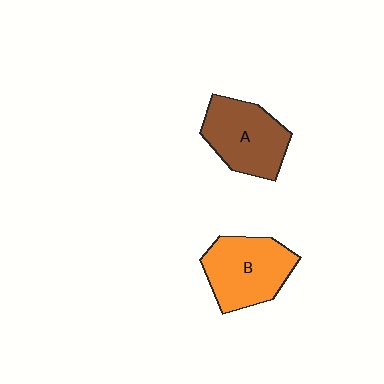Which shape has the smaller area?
Shape A (brown).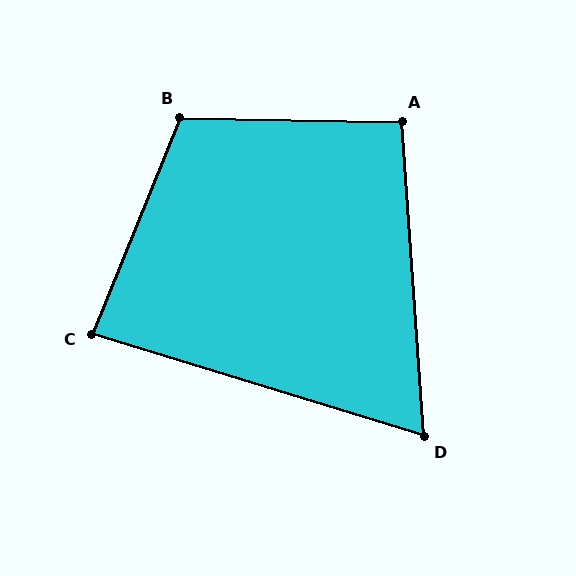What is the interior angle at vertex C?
Approximately 85 degrees (approximately right).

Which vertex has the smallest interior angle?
D, at approximately 69 degrees.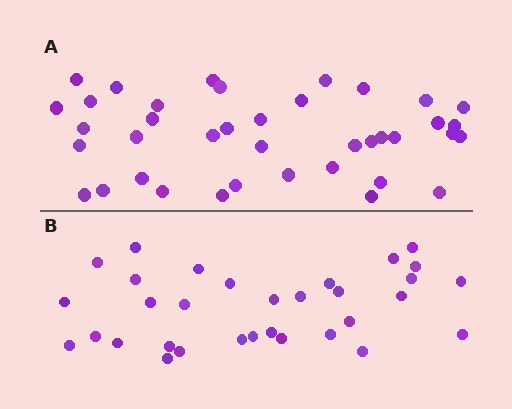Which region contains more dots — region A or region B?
Region A (the top region) has more dots.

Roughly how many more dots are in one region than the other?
Region A has roughly 8 or so more dots than region B.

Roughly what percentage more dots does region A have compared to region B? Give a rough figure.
About 20% more.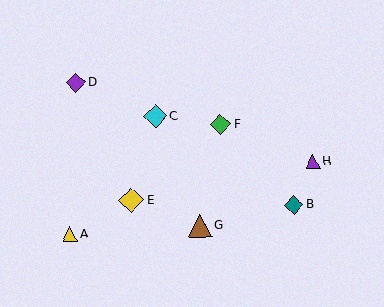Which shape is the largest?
The yellow diamond (labeled E) is the largest.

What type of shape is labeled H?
Shape H is a purple triangle.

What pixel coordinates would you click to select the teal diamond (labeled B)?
Click at (294, 205) to select the teal diamond B.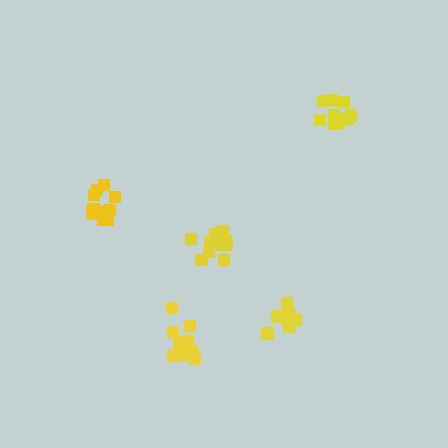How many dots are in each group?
Group 1: 12 dots, Group 2: 11 dots, Group 3: 10 dots, Group 4: 9 dots, Group 5: 15 dots (57 total).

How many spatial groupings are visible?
There are 5 spatial groupings.